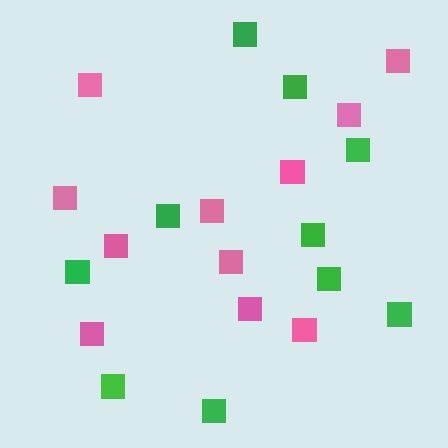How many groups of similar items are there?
There are 2 groups: one group of pink squares (11) and one group of green squares (10).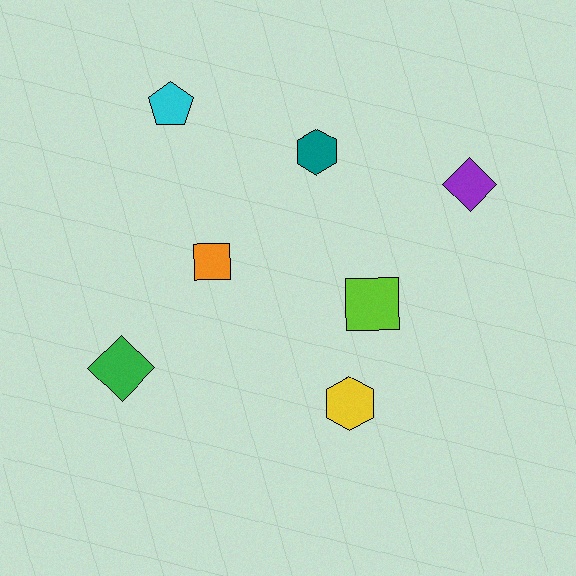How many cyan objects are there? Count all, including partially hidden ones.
There is 1 cyan object.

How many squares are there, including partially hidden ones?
There are 2 squares.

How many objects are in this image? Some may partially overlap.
There are 7 objects.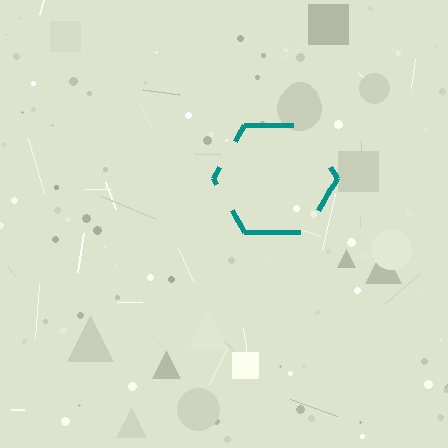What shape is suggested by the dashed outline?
The dashed outline suggests a hexagon.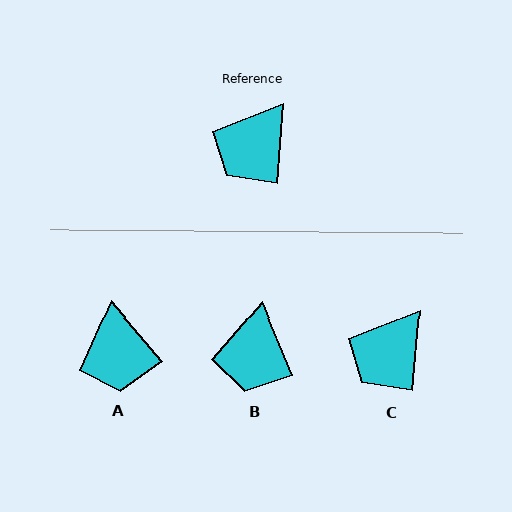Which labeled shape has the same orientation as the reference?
C.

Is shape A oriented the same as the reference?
No, it is off by about 45 degrees.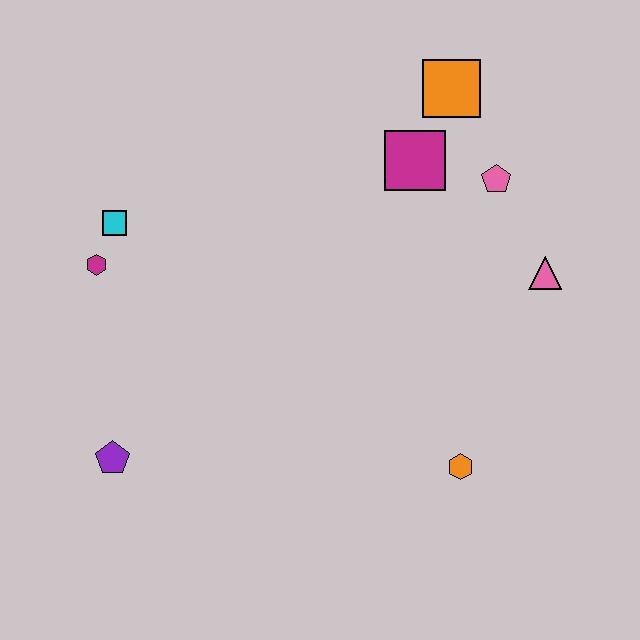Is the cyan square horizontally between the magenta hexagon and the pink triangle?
Yes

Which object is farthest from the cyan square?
The pink triangle is farthest from the cyan square.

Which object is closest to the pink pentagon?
The magenta square is closest to the pink pentagon.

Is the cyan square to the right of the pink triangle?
No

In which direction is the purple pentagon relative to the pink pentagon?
The purple pentagon is to the left of the pink pentagon.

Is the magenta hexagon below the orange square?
Yes